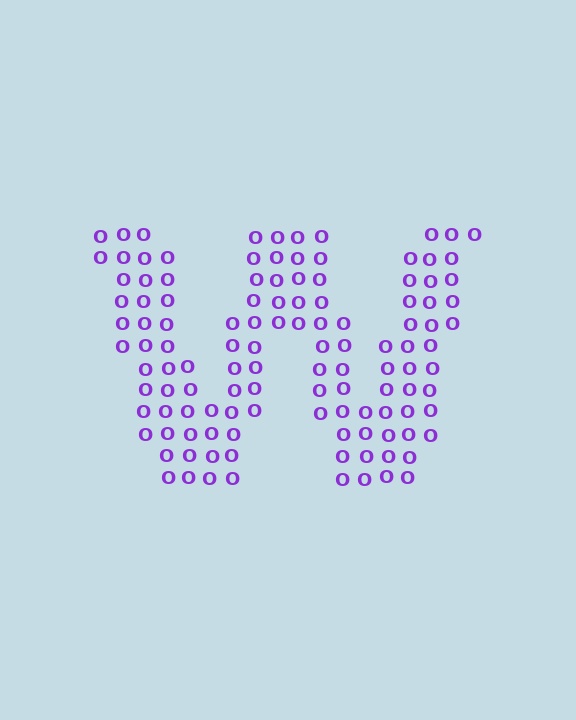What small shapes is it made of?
It is made of small letter O's.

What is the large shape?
The large shape is the letter W.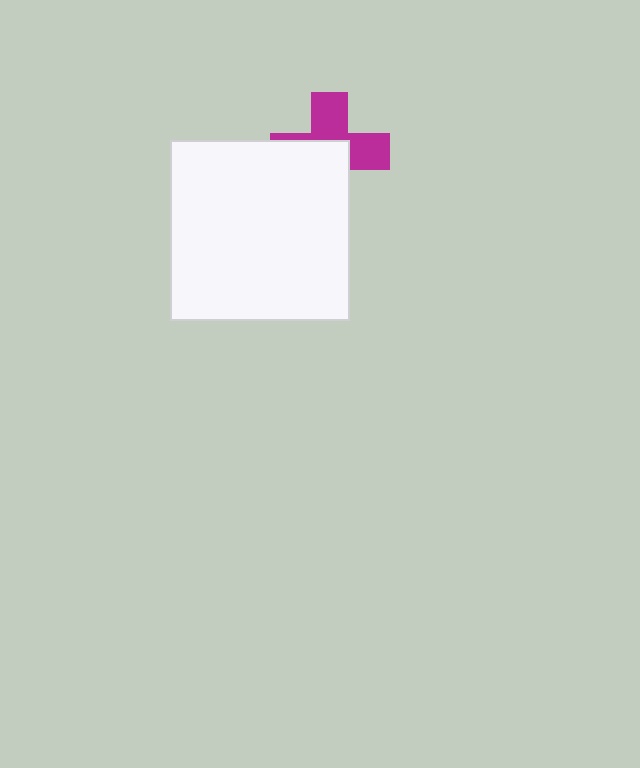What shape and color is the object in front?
The object in front is a white square.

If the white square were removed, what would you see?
You would see the complete magenta cross.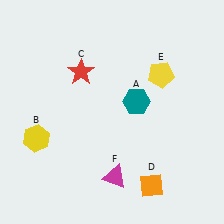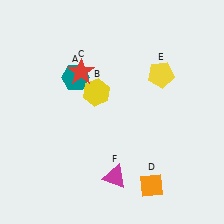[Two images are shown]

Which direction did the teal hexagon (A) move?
The teal hexagon (A) moved left.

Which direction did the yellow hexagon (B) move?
The yellow hexagon (B) moved right.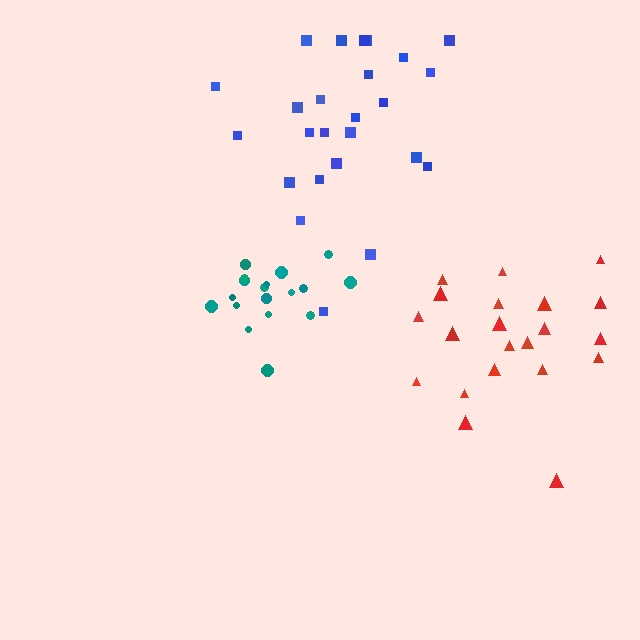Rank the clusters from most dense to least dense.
teal, blue, red.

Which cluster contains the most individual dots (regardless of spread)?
Blue (25).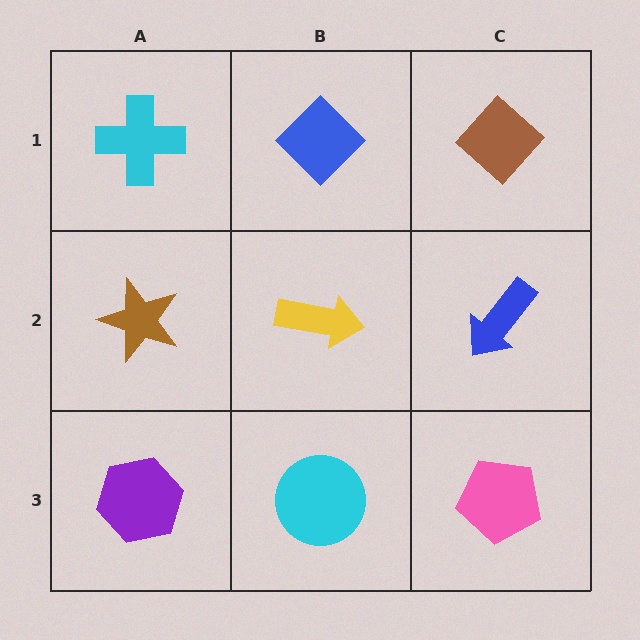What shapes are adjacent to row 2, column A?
A cyan cross (row 1, column A), a purple hexagon (row 3, column A), a yellow arrow (row 2, column B).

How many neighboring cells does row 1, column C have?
2.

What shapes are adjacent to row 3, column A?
A brown star (row 2, column A), a cyan circle (row 3, column B).